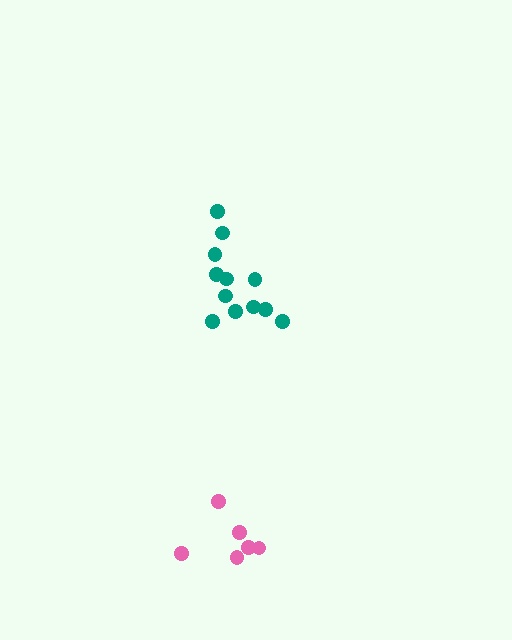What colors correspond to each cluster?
The clusters are colored: pink, teal.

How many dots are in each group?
Group 1: 6 dots, Group 2: 12 dots (18 total).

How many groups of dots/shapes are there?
There are 2 groups.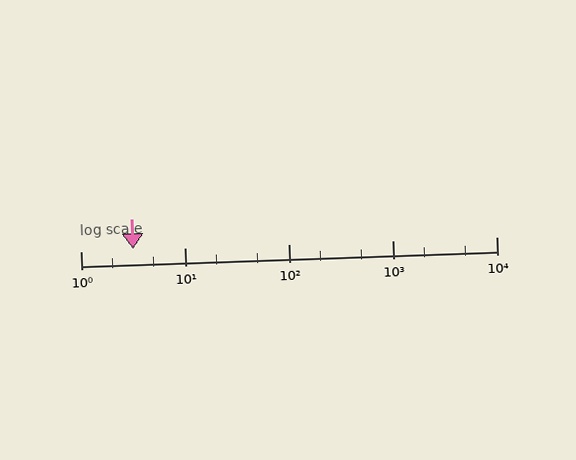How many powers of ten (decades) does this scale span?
The scale spans 4 decades, from 1 to 10000.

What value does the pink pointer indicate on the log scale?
The pointer indicates approximately 3.2.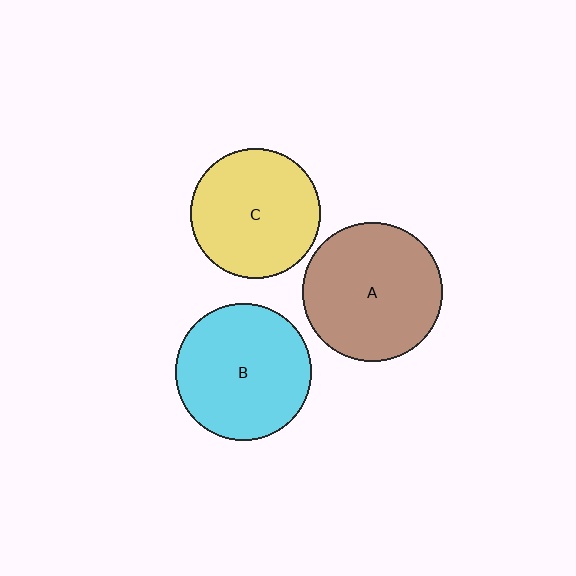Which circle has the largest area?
Circle A (brown).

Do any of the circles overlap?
No, none of the circles overlap.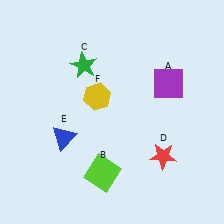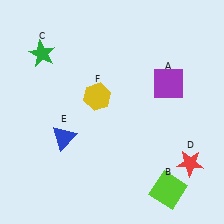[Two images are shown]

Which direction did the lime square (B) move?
The lime square (B) moved right.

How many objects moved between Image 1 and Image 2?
3 objects moved between the two images.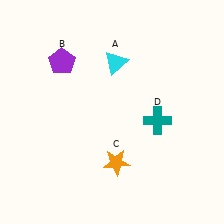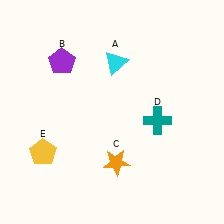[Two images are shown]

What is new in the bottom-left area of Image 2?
A yellow pentagon (E) was added in the bottom-left area of Image 2.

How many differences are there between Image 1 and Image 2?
There is 1 difference between the two images.